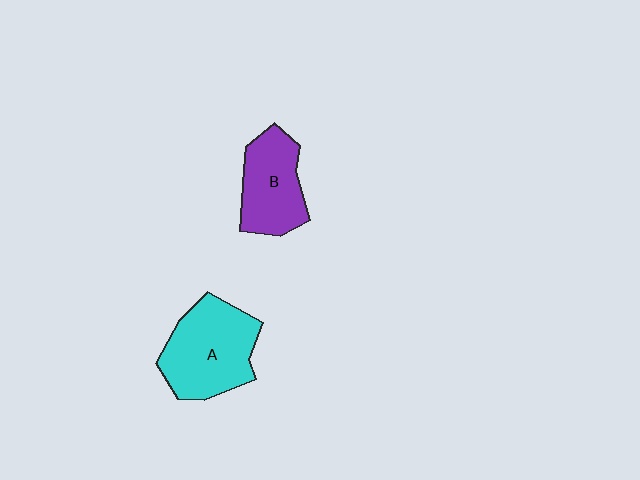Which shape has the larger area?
Shape A (cyan).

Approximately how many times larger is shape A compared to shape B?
Approximately 1.3 times.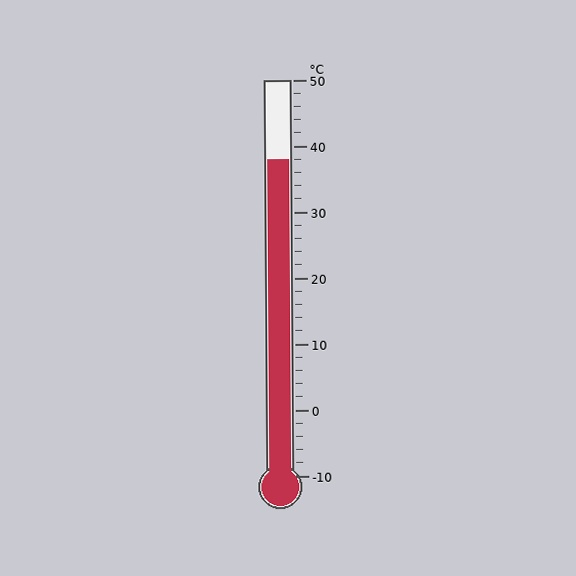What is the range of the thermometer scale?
The thermometer scale ranges from -10°C to 50°C.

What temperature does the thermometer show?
The thermometer shows approximately 38°C.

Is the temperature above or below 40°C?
The temperature is below 40°C.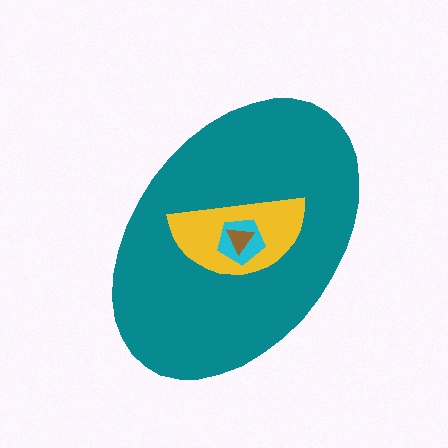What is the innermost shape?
The brown triangle.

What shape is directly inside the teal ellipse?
The yellow semicircle.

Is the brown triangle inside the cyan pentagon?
Yes.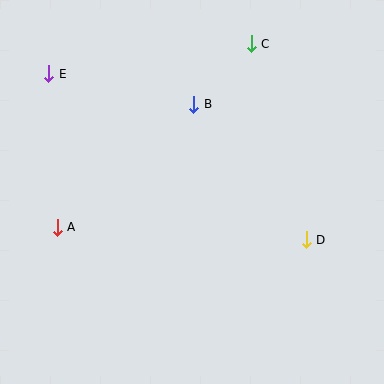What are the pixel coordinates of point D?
Point D is at (306, 240).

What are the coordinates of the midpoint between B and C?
The midpoint between B and C is at (223, 74).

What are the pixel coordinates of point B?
Point B is at (194, 104).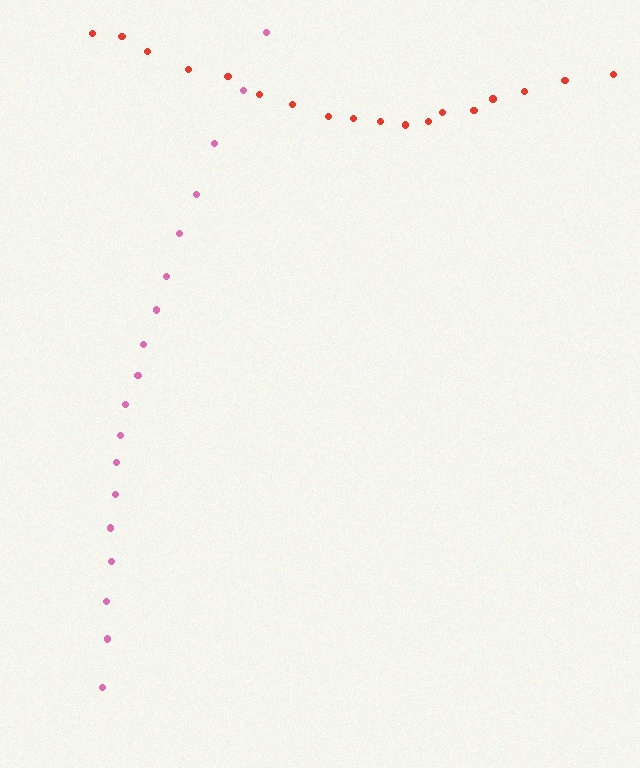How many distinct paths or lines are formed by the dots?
There are 2 distinct paths.